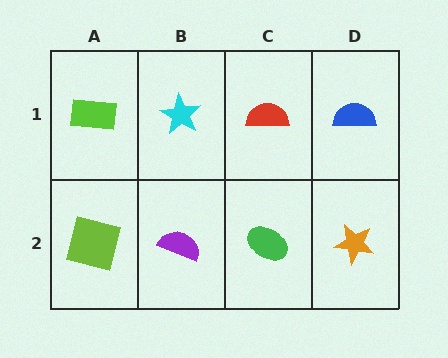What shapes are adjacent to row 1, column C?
A green ellipse (row 2, column C), a cyan star (row 1, column B), a blue semicircle (row 1, column D).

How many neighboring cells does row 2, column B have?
3.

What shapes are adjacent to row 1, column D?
An orange star (row 2, column D), a red semicircle (row 1, column C).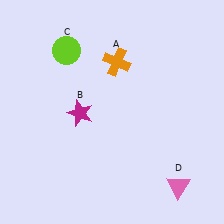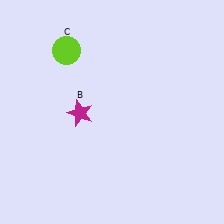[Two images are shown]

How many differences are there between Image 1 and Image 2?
There are 2 differences between the two images.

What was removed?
The orange cross (A), the pink triangle (D) were removed in Image 2.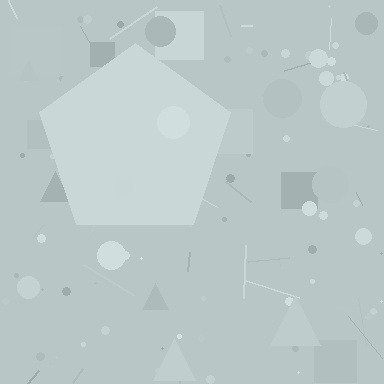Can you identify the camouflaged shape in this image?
The camouflaged shape is a pentagon.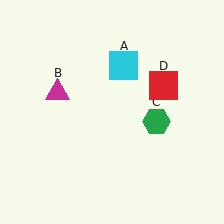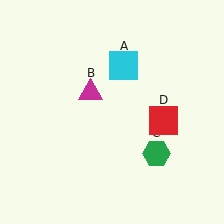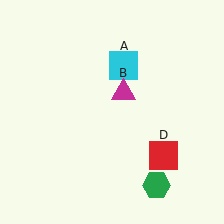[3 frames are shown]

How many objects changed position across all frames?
3 objects changed position: magenta triangle (object B), green hexagon (object C), red square (object D).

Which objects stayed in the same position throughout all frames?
Cyan square (object A) remained stationary.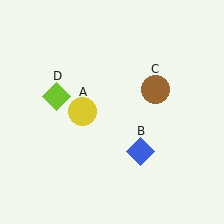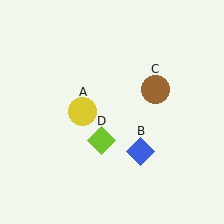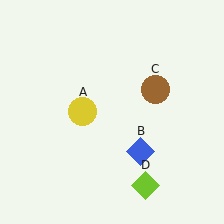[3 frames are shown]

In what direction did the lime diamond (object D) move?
The lime diamond (object D) moved down and to the right.